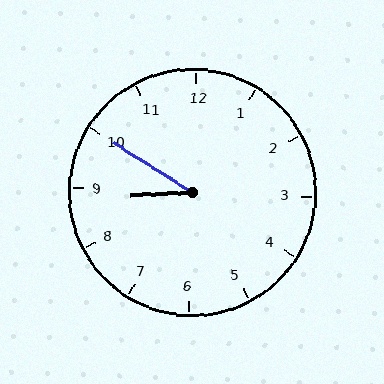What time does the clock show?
8:50.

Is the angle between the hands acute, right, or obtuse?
It is acute.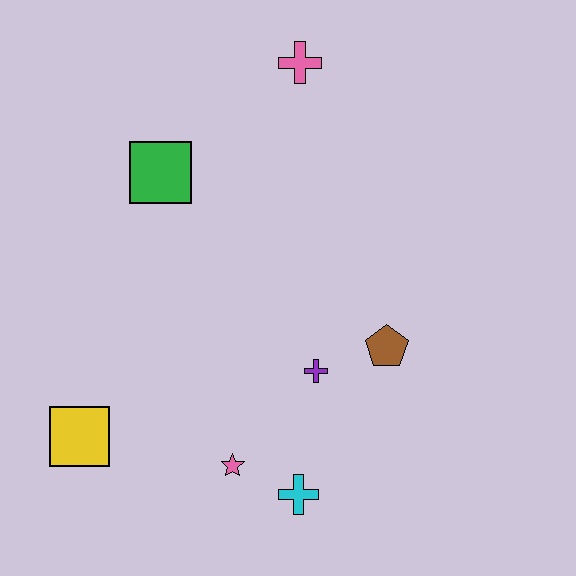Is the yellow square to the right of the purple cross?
No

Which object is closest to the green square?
The pink cross is closest to the green square.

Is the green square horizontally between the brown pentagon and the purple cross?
No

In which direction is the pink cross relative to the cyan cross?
The pink cross is above the cyan cross.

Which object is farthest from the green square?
The cyan cross is farthest from the green square.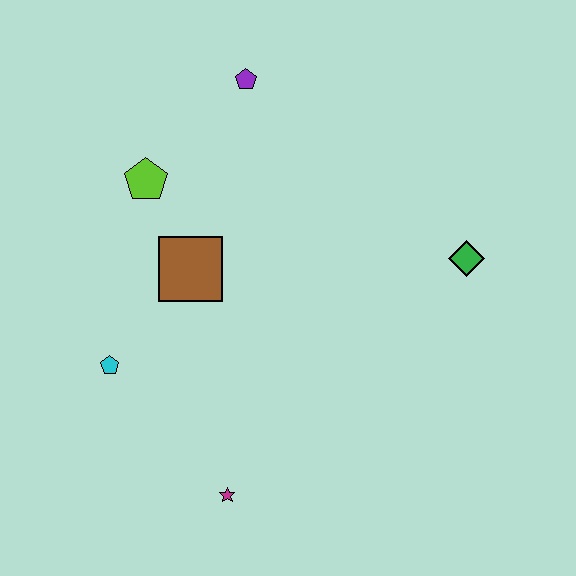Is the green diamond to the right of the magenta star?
Yes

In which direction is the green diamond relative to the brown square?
The green diamond is to the right of the brown square.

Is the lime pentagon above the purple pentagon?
No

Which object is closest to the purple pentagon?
The lime pentagon is closest to the purple pentagon.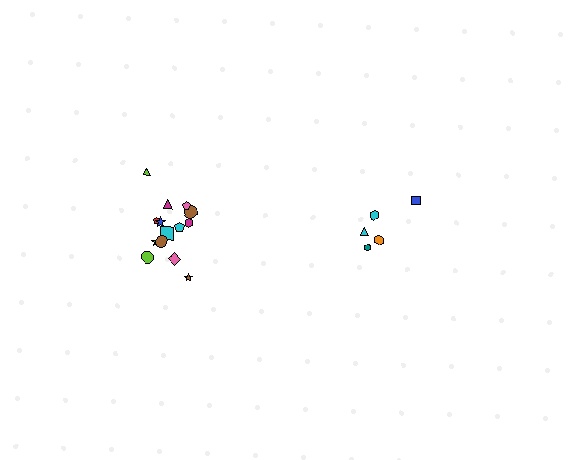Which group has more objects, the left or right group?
The left group.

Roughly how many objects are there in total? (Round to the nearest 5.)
Roughly 20 objects in total.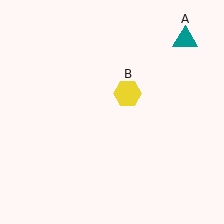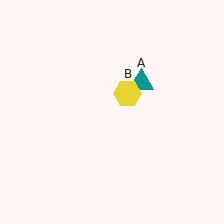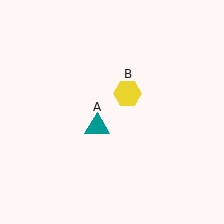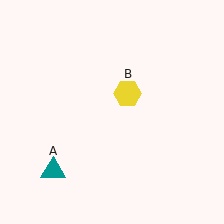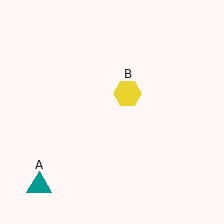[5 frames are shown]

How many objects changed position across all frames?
1 object changed position: teal triangle (object A).